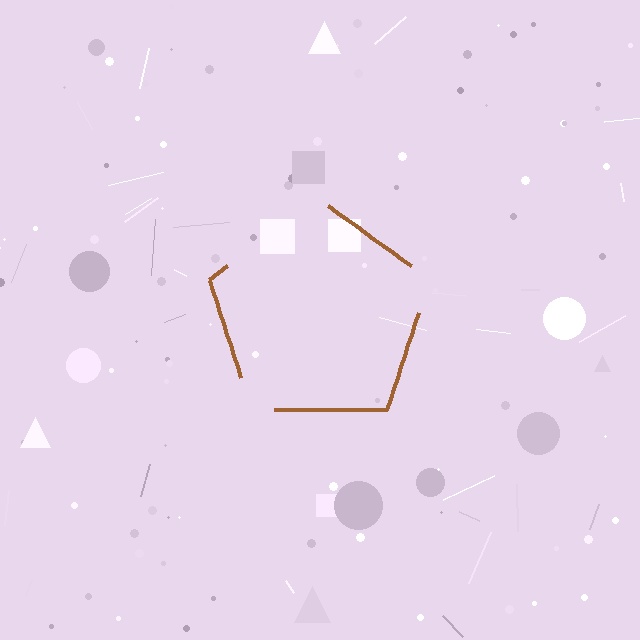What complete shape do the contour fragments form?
The contour fragments form a pentagon.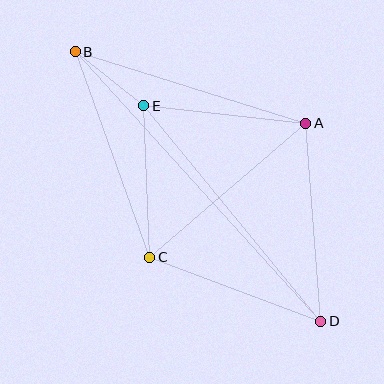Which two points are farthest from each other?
Points B and D are farthest from each other.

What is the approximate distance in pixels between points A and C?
The distance between A and C is approximately 206 pixels.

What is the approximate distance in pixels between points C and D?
The distance between C and D is approximately 182 pixels.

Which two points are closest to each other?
Points B and E are closest to each other.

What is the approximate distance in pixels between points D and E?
The distance between D and E is approximately 279 pixels.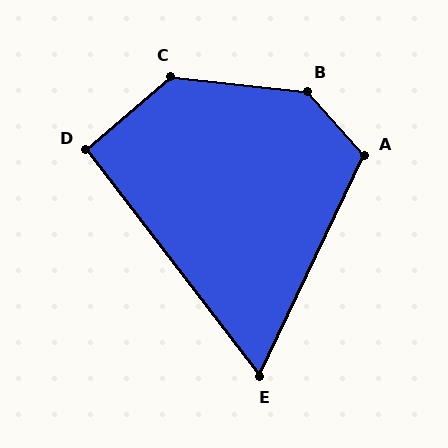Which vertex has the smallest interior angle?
E, at approximately 63 degrees.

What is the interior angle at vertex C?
Approximately 133 degrees (obtuse).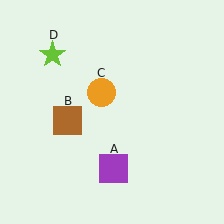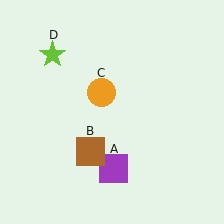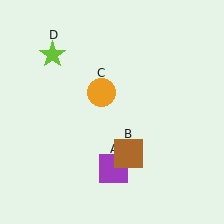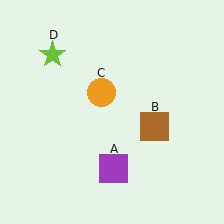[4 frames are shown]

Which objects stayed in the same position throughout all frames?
Purple square (object A) and orange circle (object C) and lime star (object D) remained stationary.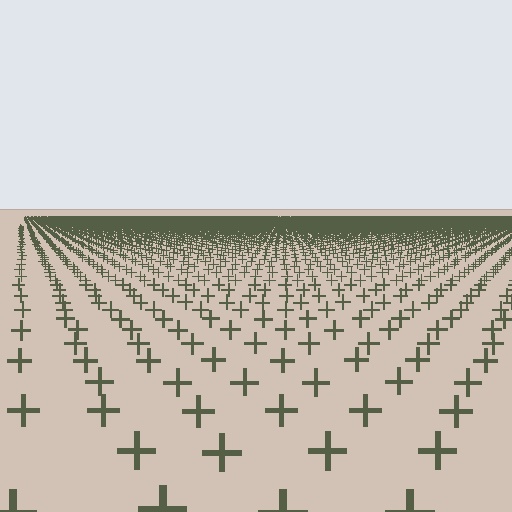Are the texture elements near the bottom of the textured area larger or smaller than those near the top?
Larger. Near the bottom, elements are closer to the viewer and appear at a bigger on-screen size.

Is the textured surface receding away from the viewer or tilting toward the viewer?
The surface is receding away from the viewer. Texture elements get smaller and denser toward the top.